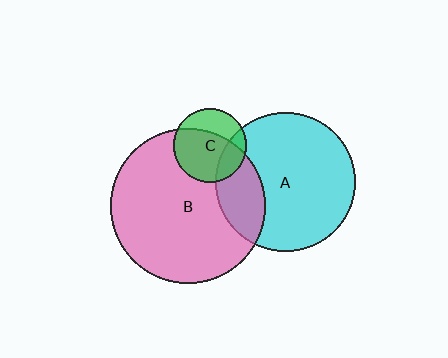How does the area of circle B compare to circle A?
Approximately 1.2 times.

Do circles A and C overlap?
Yes.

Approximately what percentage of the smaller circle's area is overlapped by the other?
Approximately 20%.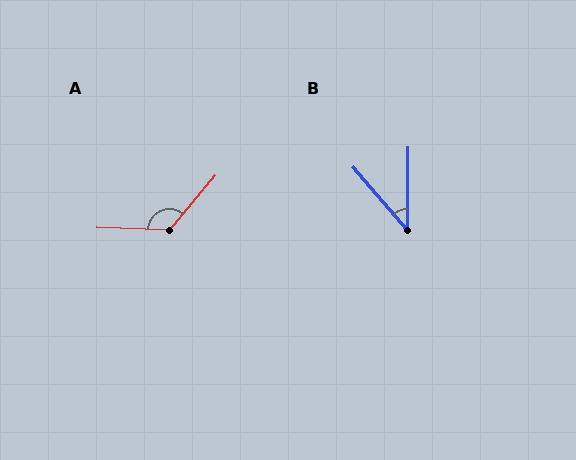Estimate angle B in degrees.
Approximately 41 degrees.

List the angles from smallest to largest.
B (41°), A (128°).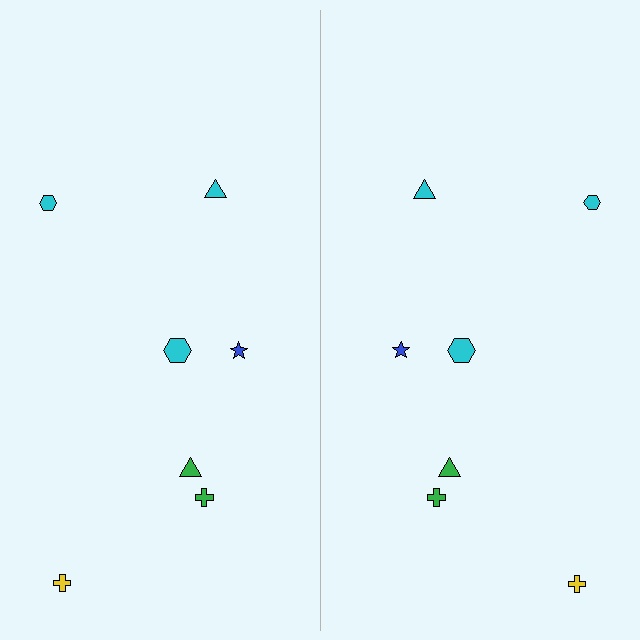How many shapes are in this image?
There are 14 shapes in this image.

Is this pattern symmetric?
Yes, this pattern has bilateral (reflection) symmetry.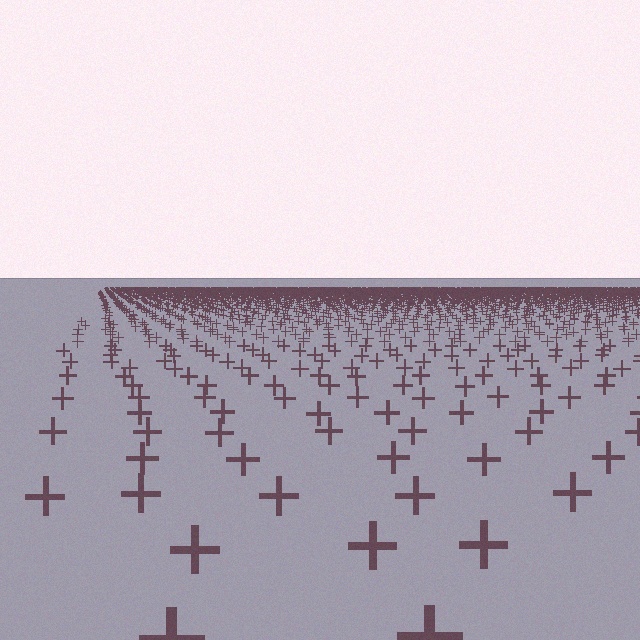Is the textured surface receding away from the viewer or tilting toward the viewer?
The surface is receding away from the viewer. Texture elements get smaller and denser toward the top.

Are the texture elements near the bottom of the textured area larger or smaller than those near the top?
Larger. Near the bottom, elements are closer to the viewer and appear at a bigger on-screen size.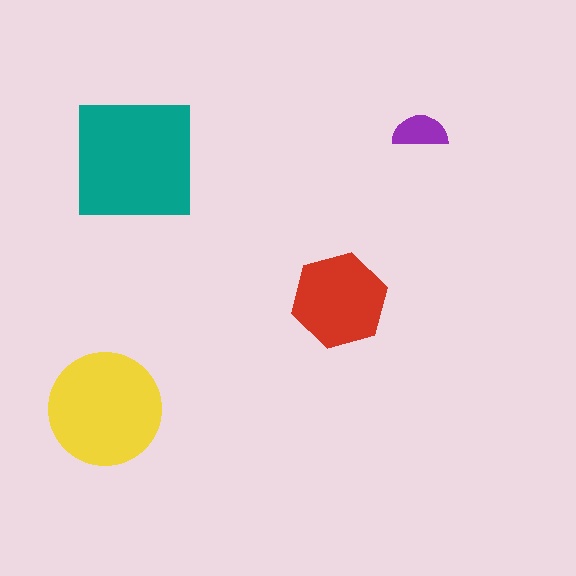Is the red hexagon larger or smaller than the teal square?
Smaller.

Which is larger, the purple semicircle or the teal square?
The teal square.